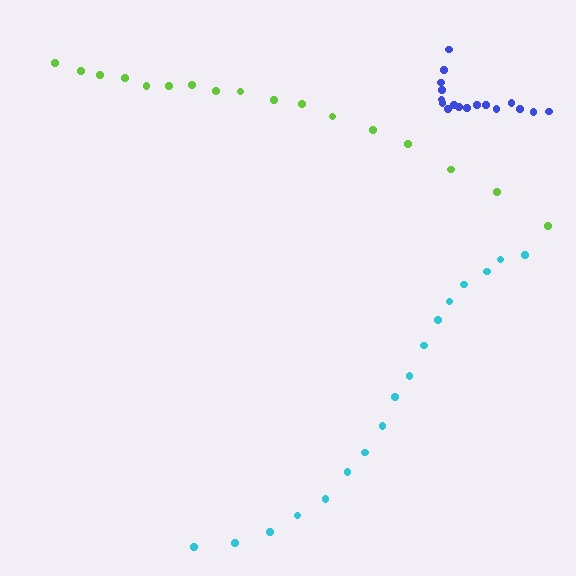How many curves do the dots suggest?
There are 3 distinct paths.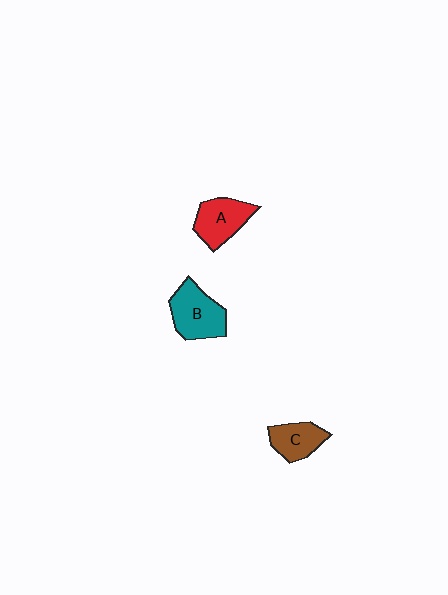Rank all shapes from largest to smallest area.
From largest to smallest: B (teal), A (red), C (brown).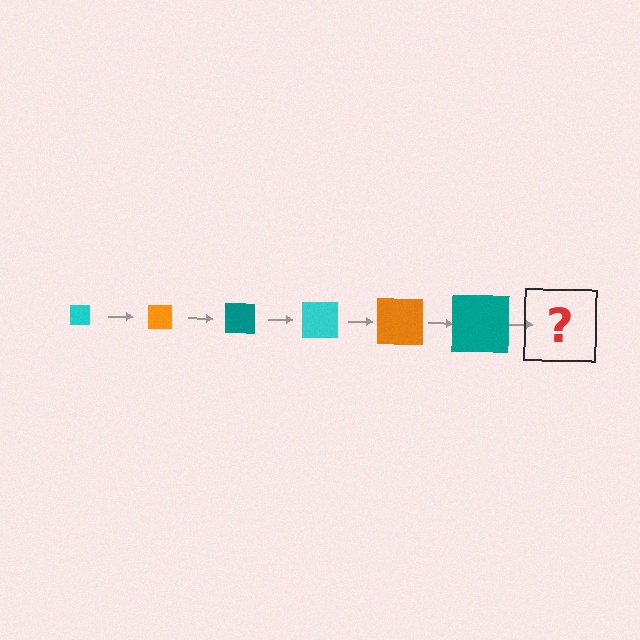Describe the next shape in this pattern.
It should be a cyan square, larger than the previous one.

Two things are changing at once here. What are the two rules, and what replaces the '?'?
The two rules are that the square grows larger each step and the color cycles through cyan, orange, and teal. The '?' should be a cyan square, larger than the previous one.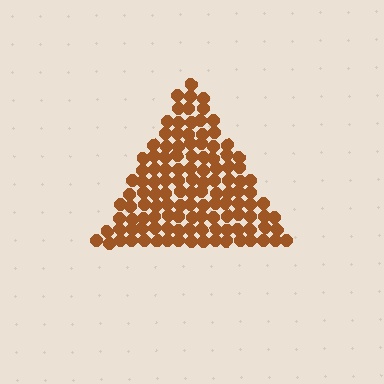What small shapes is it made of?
It is made of small circles.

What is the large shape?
The large shape is a triangle.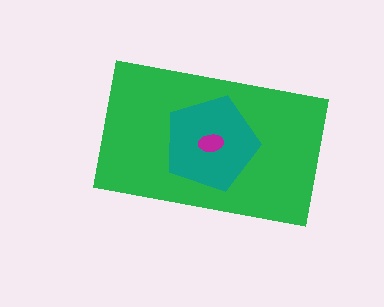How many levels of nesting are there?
3.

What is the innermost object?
The magenta ellipse.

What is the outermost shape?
The green rectangle.